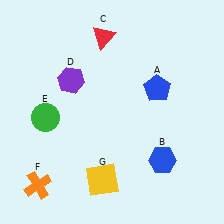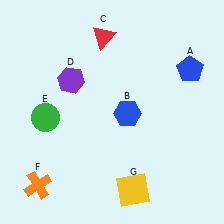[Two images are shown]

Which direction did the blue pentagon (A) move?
The blue pentagon (A) moved right.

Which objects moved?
The objects that moved are: the blue pentagon (A), the blue hexagon (B), the yellow square (G).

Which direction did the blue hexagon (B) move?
The blue hexagon (B) moved up.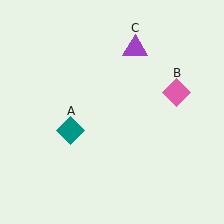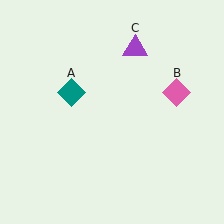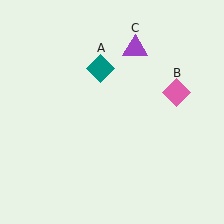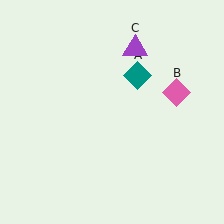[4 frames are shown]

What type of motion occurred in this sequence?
The teal diamond (object A) rotated clockwise around the center of the scene.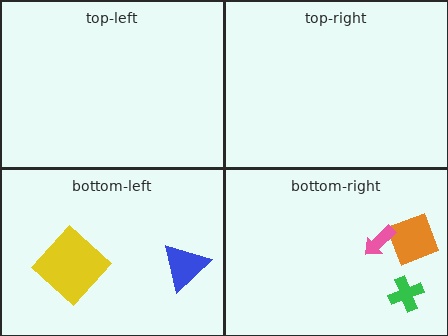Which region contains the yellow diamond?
The bottom-left region.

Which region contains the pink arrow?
The bottom-right region.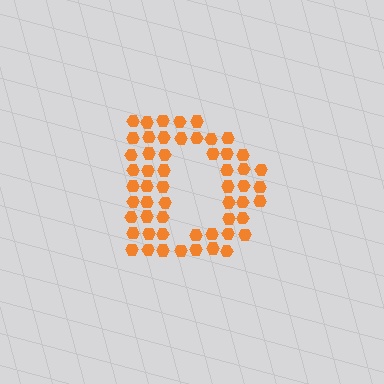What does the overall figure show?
The overall figure shows the letter D.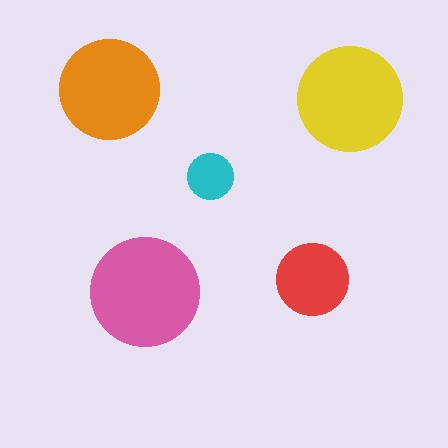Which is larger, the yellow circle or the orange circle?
The yellow one.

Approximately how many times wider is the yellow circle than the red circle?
About 1.5 times wider.